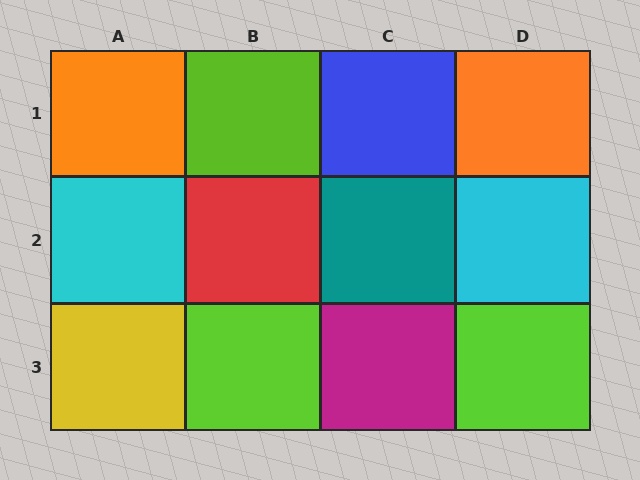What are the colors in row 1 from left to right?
Orange, lime, blue, orange.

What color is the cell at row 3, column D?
Lime.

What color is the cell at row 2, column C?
Teal.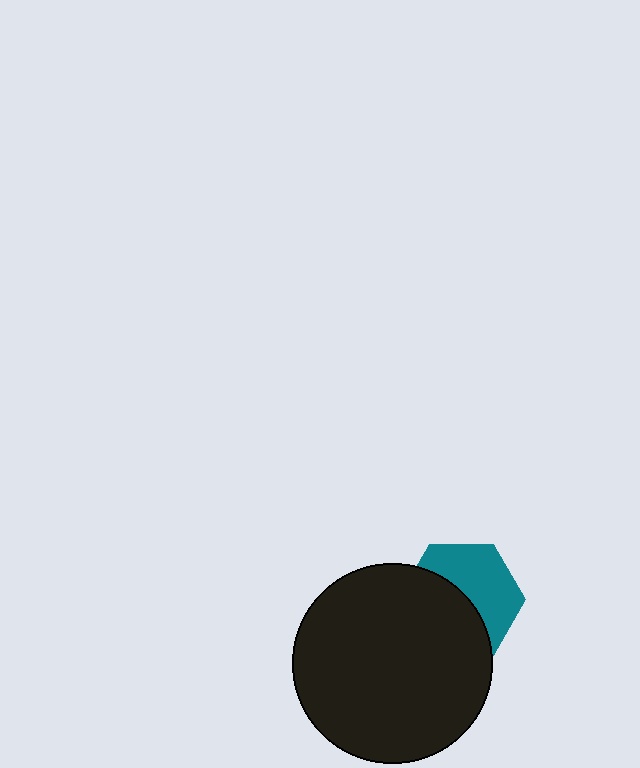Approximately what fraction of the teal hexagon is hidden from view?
Roughly 50% of the teal hexagon is hidden behind the black circle.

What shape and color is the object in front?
The object in front is a black circle.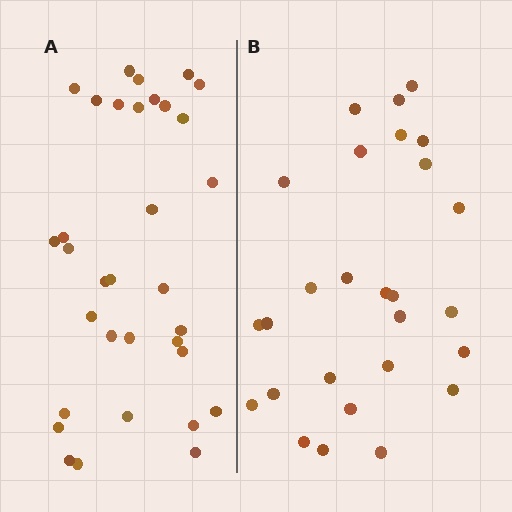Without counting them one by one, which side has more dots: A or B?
Region A (the left region) has more dots.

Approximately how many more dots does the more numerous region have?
Region A has about 6 more dots than region B.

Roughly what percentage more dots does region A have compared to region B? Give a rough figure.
About 20% more.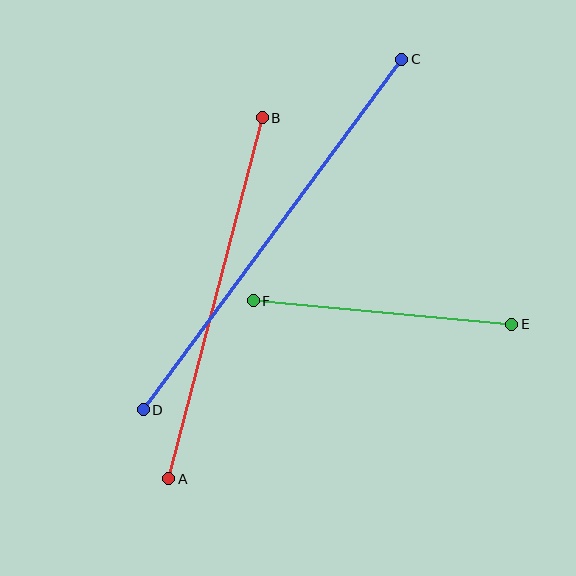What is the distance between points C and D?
The distance is approximately 435 pixels.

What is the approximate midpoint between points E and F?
The midpoint is at approximately (383, 313) pixels.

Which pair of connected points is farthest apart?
Points C and D are farthest apart.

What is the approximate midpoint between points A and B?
The midpoint is at approximately (216, 298) pixels.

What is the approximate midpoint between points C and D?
The midpoint is at approximately (273, 235) pixels.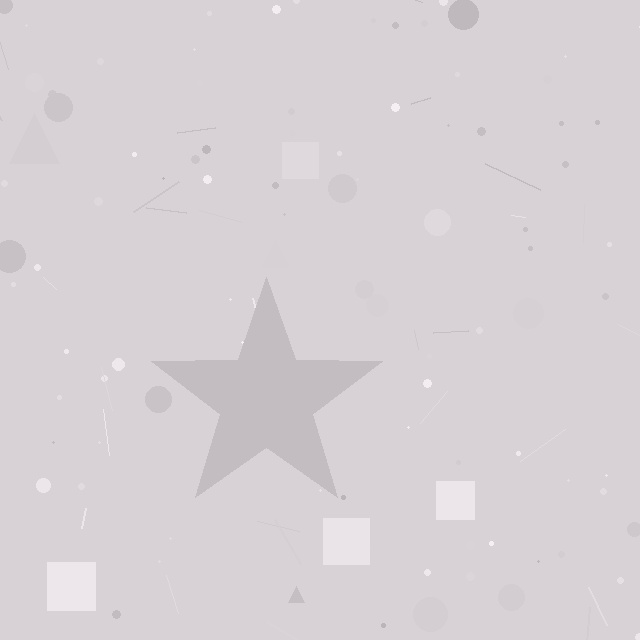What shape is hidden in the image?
A star is hidden in the image.